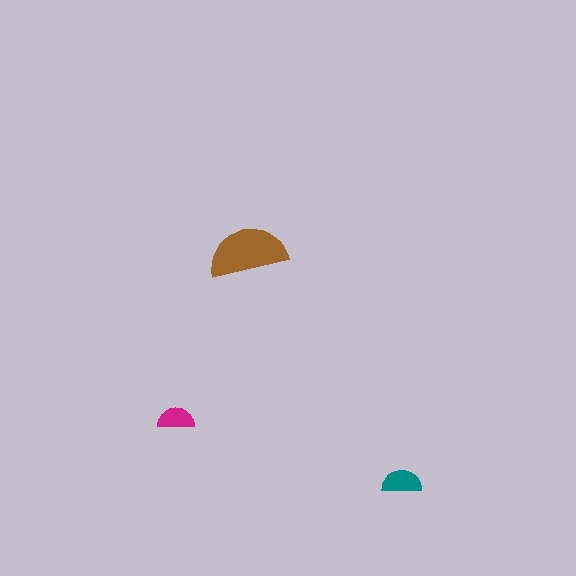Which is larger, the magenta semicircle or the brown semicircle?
The brown one.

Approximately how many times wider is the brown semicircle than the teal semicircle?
About 2 times wider.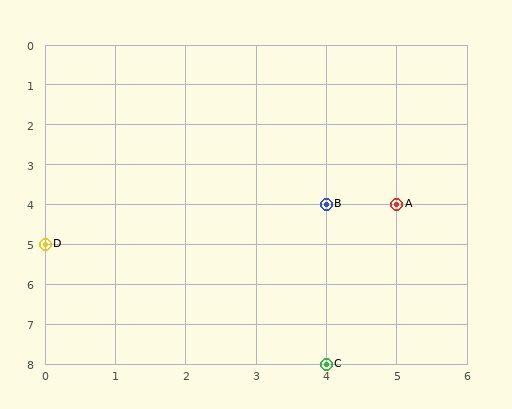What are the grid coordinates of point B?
Point B is at grid coordinates (4, 4).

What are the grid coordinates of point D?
Point D is at grid coordinates (0, 5).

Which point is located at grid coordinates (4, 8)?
Point C is at (4, 8).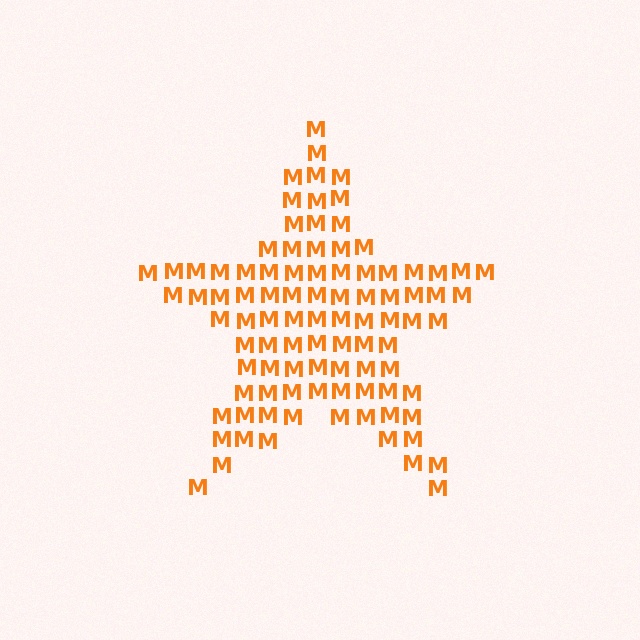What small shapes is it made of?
It is made of small letter M's.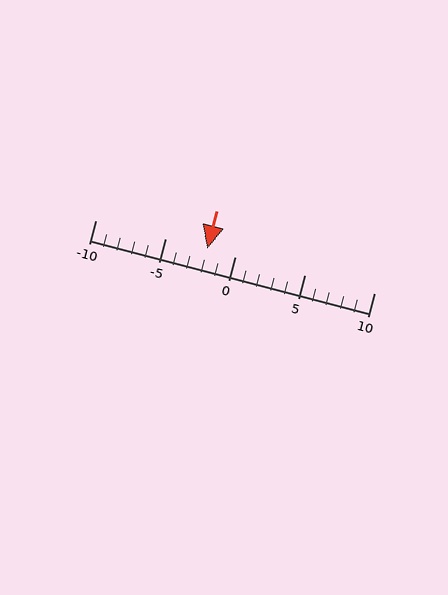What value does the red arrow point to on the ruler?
The red arrow points to approximately -2.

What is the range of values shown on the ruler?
The ruler shows values from -10 to 10.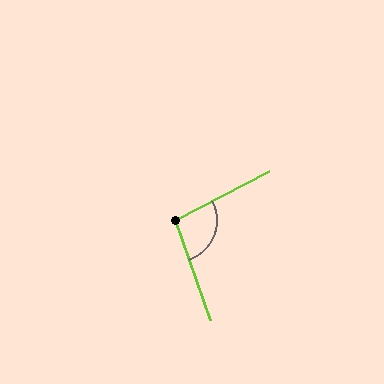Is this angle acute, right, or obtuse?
It is obtuse.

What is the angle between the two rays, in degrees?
Approximately 98 degrees.